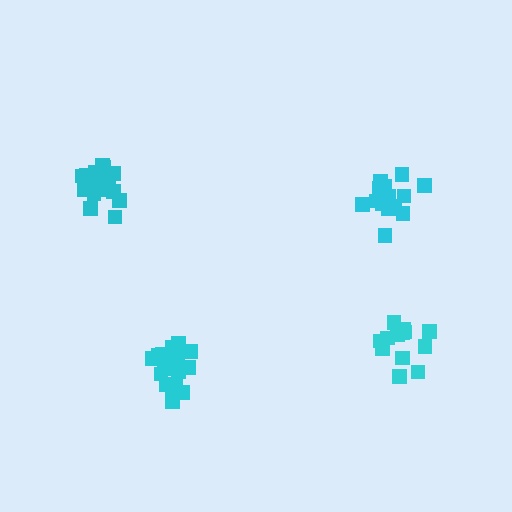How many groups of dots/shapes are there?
There are 4 groups.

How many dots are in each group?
Group 1: 14 dots, Group 2: 14 dots, Group 3: 20 dots, Group 4: 20 dots (68 total).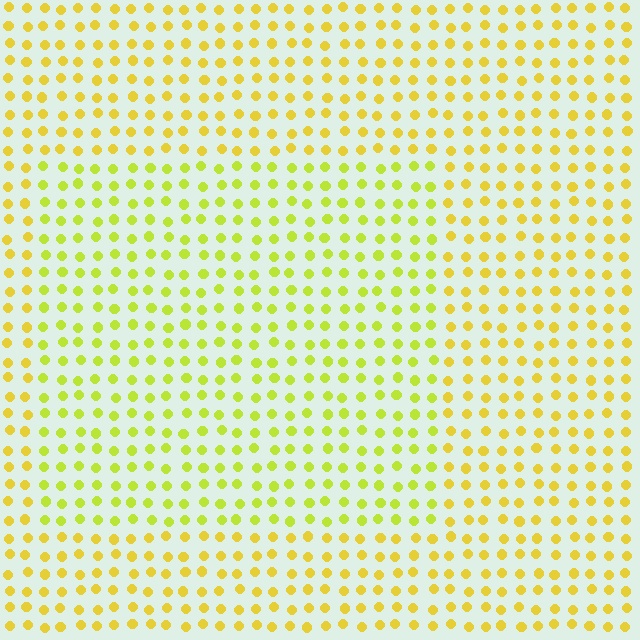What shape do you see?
I see a rectangle.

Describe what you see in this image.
The image is filled with small yellow elements in a uniform arrangement. A rectangle-shaped region is visible where the elements are tinted to a slightly different hue, forming a subtle color boundary.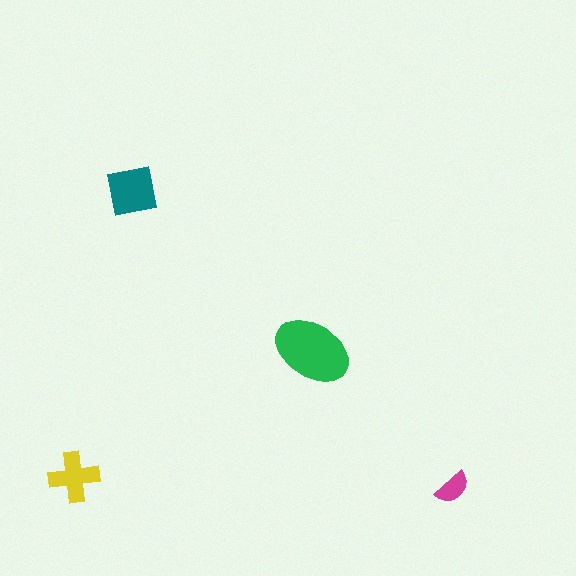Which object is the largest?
The green ellipse.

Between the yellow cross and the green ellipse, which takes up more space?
The green ellipse.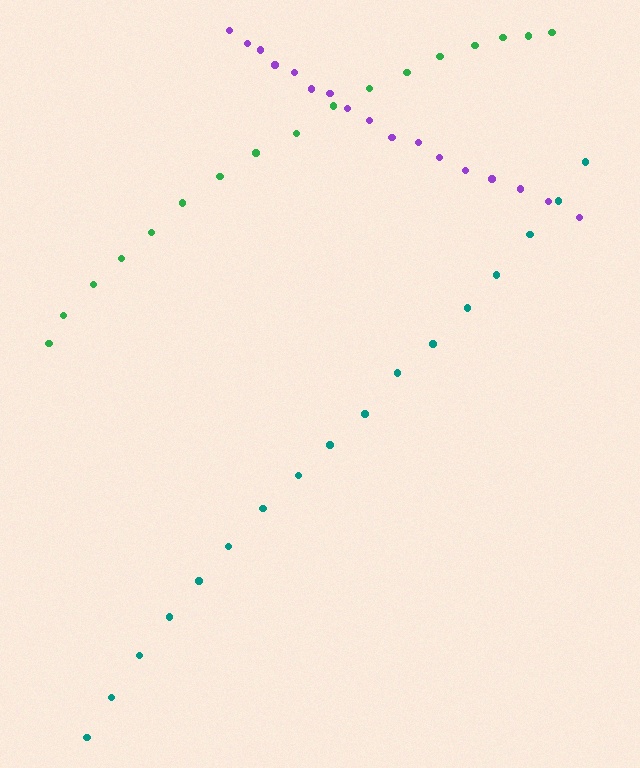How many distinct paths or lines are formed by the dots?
There are 3 distinct paths.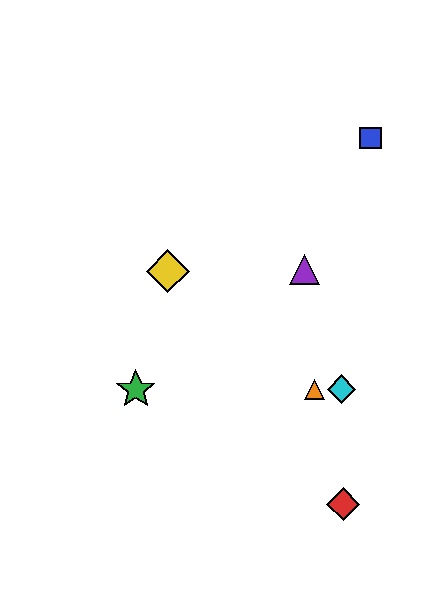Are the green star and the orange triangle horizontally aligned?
Yes, both are at y≈389.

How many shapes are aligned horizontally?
3 shapes (the green star, the orange triangle, the cyan diamond) are aligned horizontally.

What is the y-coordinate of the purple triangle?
The purple triangle is at y≈269.